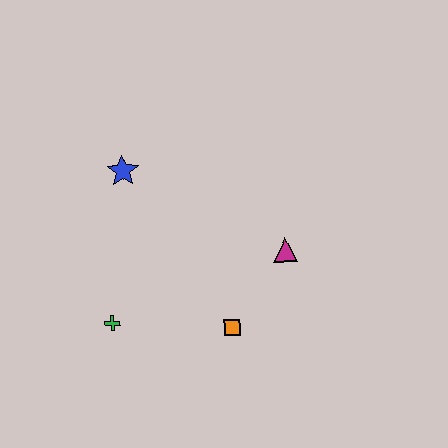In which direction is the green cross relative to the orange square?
The green cross is to the left of the orange square.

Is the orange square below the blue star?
Yes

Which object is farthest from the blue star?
The orange square is farthest from the blue star.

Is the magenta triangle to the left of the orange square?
No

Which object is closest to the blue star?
The green cross is closest to the blue star.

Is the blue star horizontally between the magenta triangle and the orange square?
No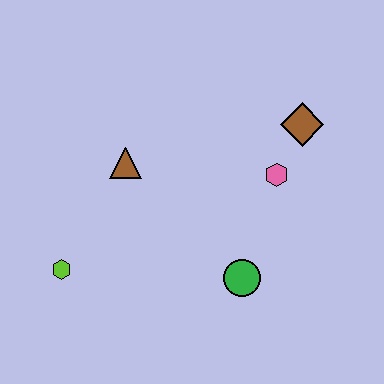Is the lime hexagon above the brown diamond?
No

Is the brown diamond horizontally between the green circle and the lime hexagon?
No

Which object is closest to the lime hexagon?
The brown triangle is closest to the lime hexagon.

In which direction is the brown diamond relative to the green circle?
The brown diamond is above the green circle.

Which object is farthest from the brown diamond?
The lime hexagon is farthest from the brown diamond.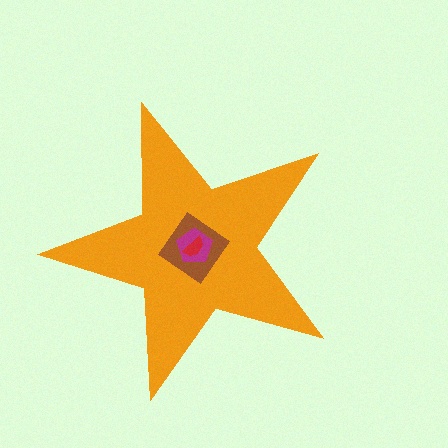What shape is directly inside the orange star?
The brown diamond.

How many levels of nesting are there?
4.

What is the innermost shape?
The red semicircle.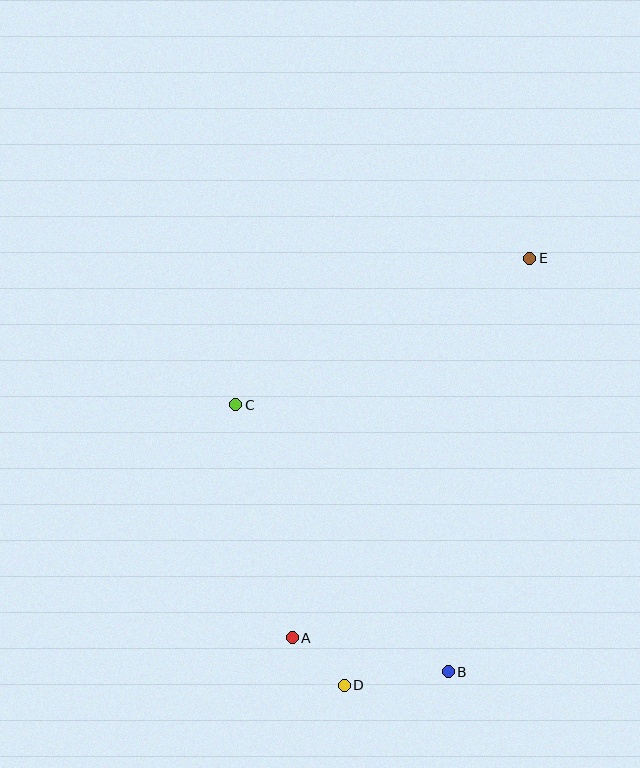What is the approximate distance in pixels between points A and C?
The distance between A and C is approximately 240 pixels.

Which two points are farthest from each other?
Points D and E are farthest from each other.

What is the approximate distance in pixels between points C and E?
The distance between C and E is approximately 329 pixels.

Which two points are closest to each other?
Points A and D are closest to each other.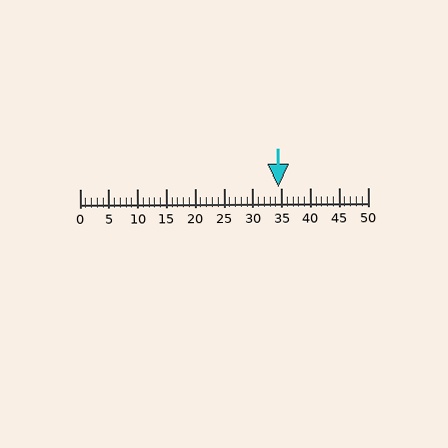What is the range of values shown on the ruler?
The ruler shows values from 0 to 50.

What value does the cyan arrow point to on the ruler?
The cyan arrow points to approximately 34.